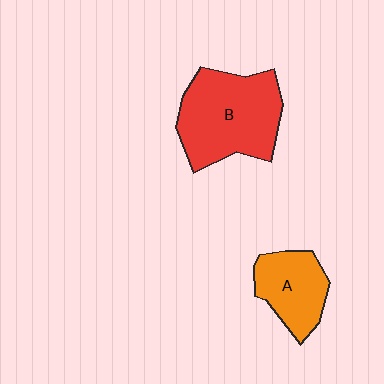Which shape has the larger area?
Shape B (red).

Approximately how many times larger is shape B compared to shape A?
Approximately 1.7 times.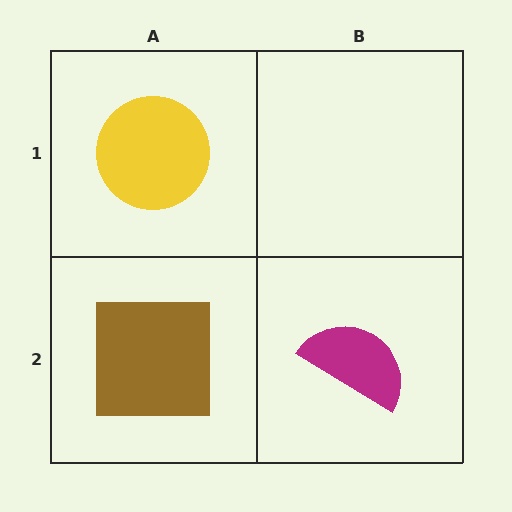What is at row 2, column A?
A brown square.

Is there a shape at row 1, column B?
No, that cell is empty.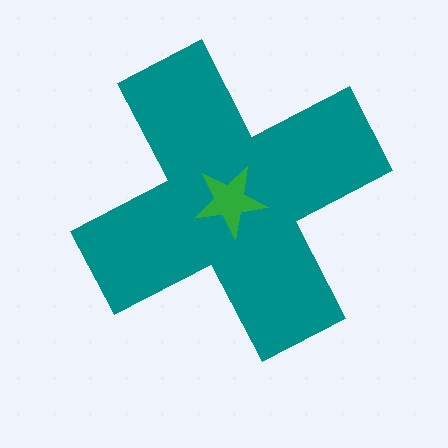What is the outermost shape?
The teal cross.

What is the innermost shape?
The green star.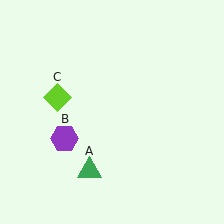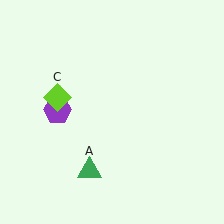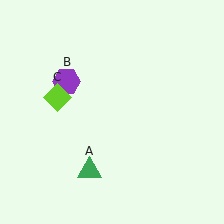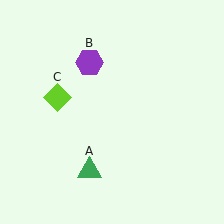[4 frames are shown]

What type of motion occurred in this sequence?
The purple hexagon (object B) rotated clockwise around the center of the scene.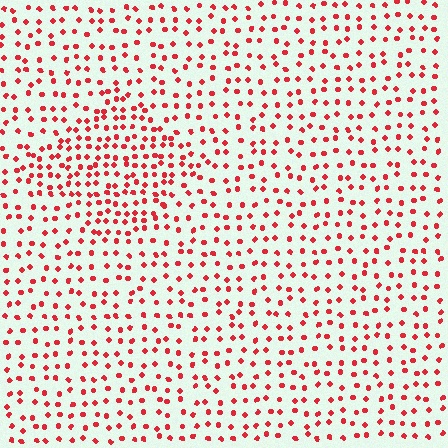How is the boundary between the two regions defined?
The boundary is defined by a change in element density (approximately 1.7x ratio). All elements are the same color, size, and shape.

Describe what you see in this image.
The image contains small red elements arranged at two different densities. A diamond-shaped region is visible where the elements are more densely packed than the surrounding area.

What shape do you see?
I see a diamond.